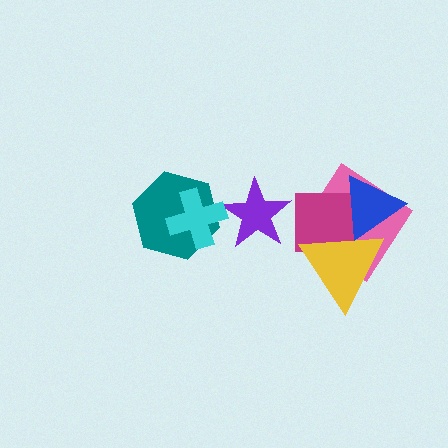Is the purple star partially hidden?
Yes, it is partially covered by another shape.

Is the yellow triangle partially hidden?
Yes, it is partially covered by another shape.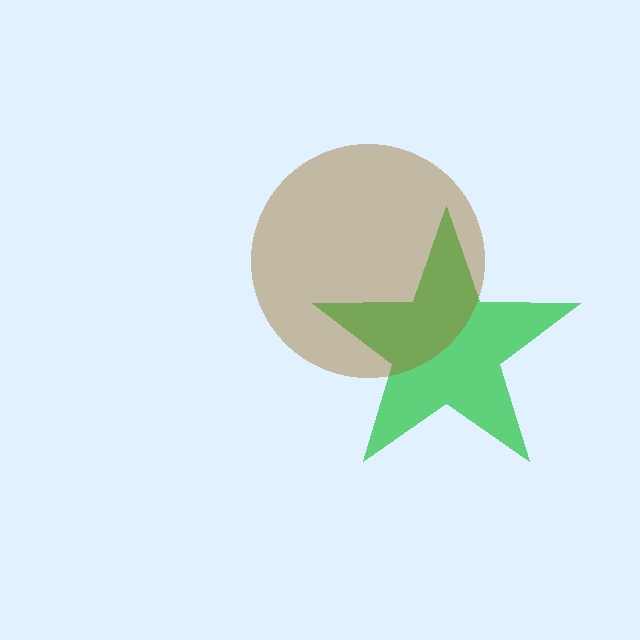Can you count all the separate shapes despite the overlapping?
Yes, there are 2 separate shapes.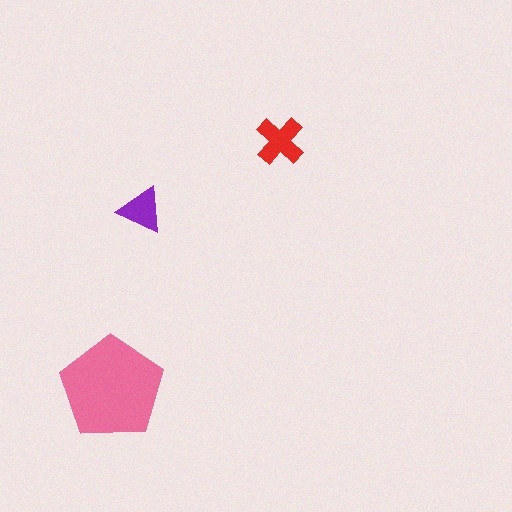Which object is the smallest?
The purple triangle.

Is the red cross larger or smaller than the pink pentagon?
Smaller.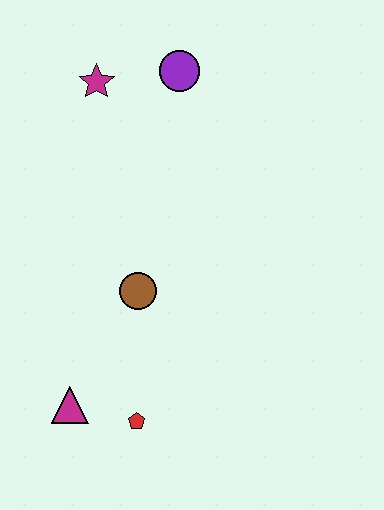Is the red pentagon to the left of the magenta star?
No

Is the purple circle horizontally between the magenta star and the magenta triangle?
No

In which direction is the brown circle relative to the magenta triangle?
The brown circle is above the magenta triangle.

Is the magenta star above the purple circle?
No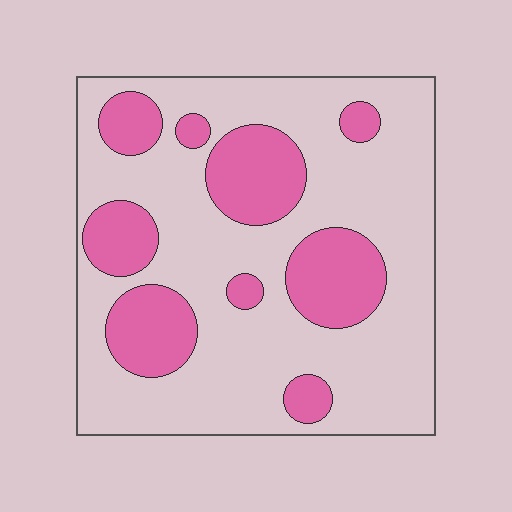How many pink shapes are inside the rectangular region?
9.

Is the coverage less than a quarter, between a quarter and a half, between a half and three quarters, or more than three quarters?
Between a quarter and a half.